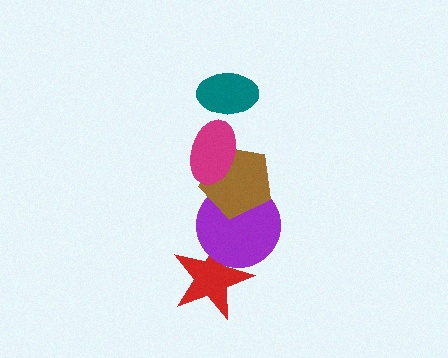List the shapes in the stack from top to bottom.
From top to bottom: the teal ellipse, the magenta ellipse, the brown pentagon, the purple circle, the red star.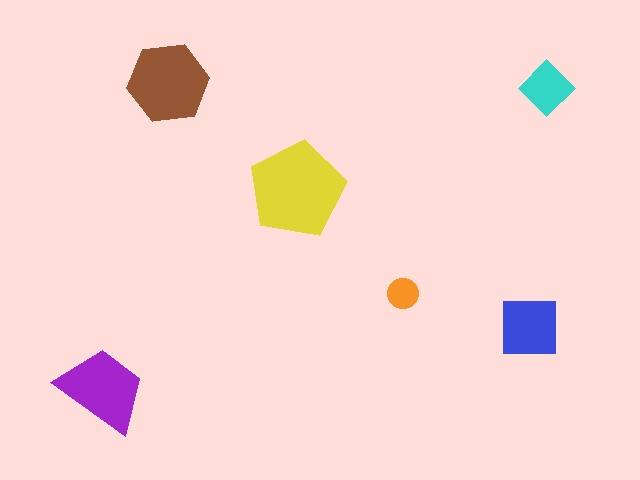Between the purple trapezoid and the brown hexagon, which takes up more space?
The brown hexagon.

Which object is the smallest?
The orange circle.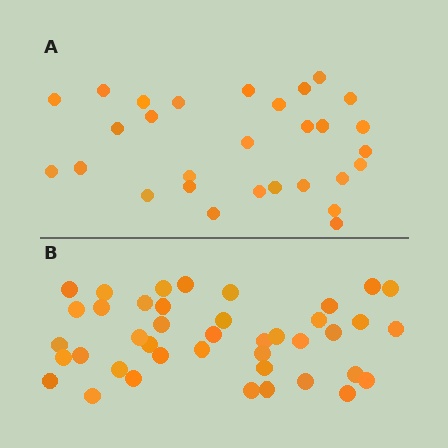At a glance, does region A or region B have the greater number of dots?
Region B (the bottom region) has more dots.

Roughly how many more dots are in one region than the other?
Region B has roughly 12 or so more dots than region A.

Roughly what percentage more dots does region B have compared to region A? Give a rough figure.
About 40% more.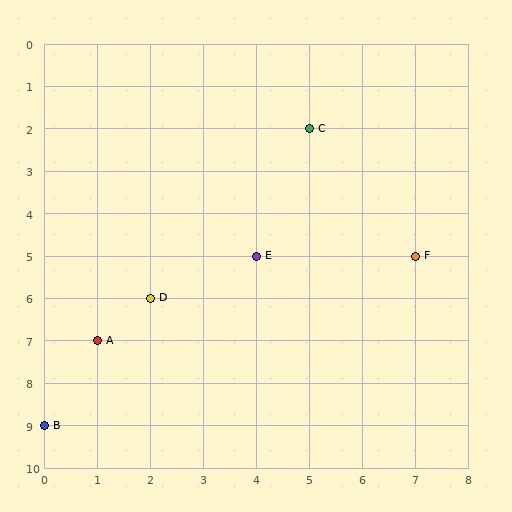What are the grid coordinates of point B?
Point B is at grid coordinates (0, 9).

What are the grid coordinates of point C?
Point C is at grid coordinates (5, 2).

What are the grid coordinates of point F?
Point F is at grid coordinates (7, 5).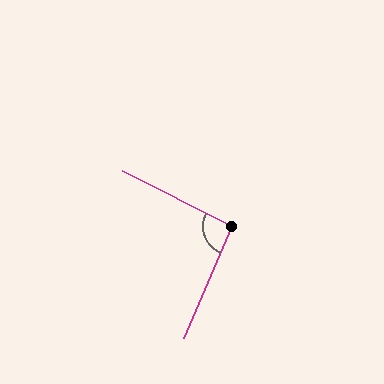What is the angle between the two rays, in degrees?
Approximately 93 degrees.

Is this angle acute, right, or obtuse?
It is approximately a right angle.